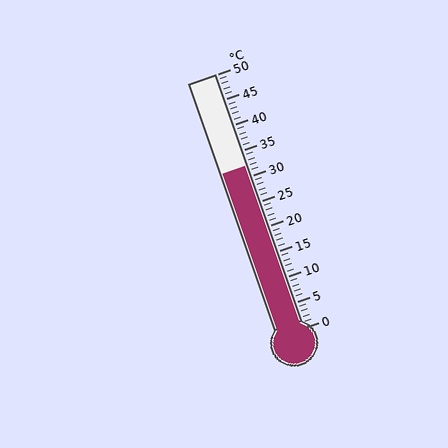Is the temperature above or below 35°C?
The temperature is below 35°C.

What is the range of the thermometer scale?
The thermometer scale ranges from 0°C to 50°C.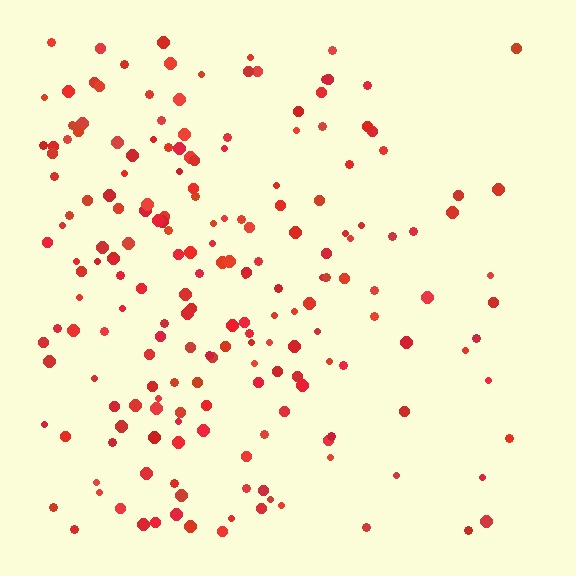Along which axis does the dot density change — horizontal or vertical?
Horizontal.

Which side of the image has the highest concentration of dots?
The left.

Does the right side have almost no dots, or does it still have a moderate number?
Still a moderate number, just noticeably fewer than the left.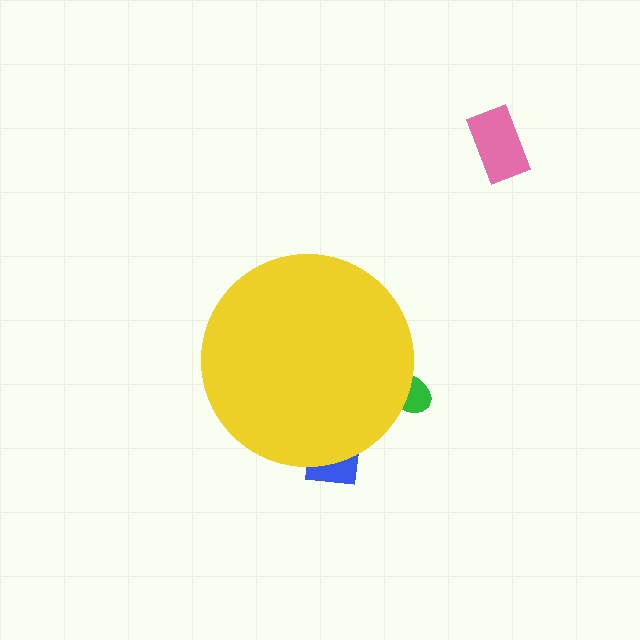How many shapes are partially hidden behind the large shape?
2 shapes are partially hidden.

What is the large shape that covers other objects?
A yellow circle.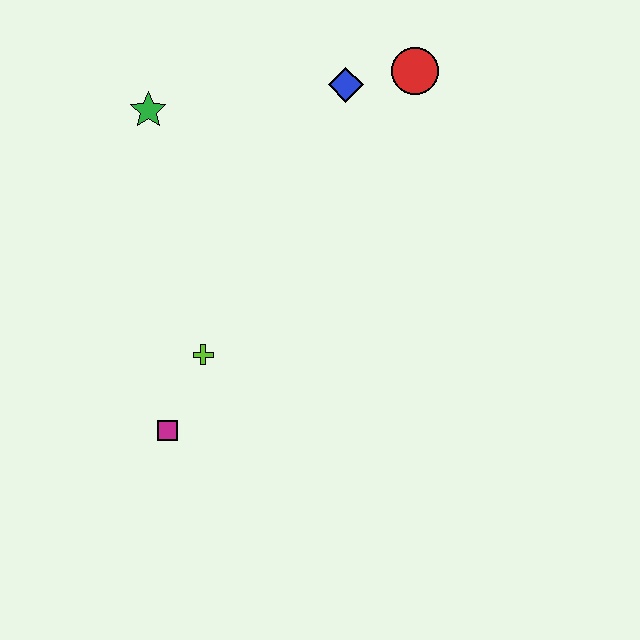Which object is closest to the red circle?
The blue diamond is closest to the red circle.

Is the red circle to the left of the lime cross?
No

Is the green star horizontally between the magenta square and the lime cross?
No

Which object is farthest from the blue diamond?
The magenta square is farthest from the blue diamond.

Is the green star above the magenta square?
Yes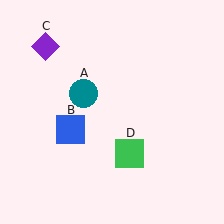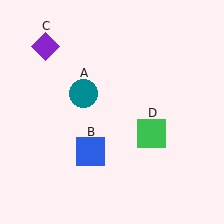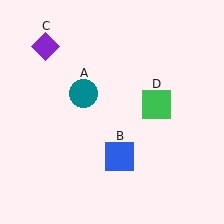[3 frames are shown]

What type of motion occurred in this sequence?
The blue square (object B), green square (object D) rotated counterclockwise around the center of the scene.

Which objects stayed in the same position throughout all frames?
Teal circle (object A) and purple diamond (object C) remained stationary.